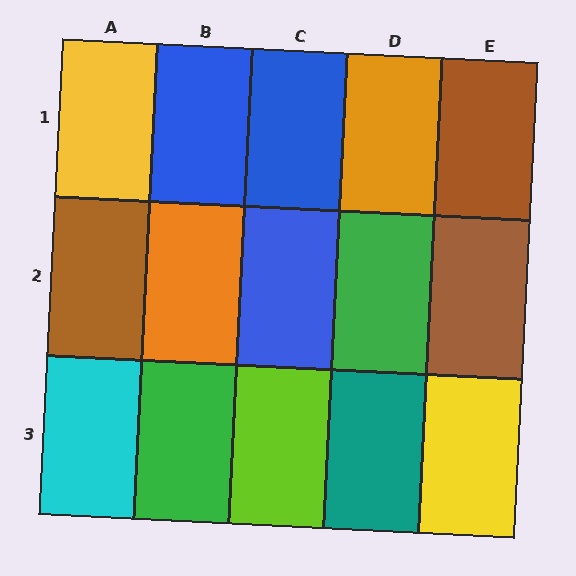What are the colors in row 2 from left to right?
Brown, orange, blue, green, brown.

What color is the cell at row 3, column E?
Yellow.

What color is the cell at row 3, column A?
Cyan.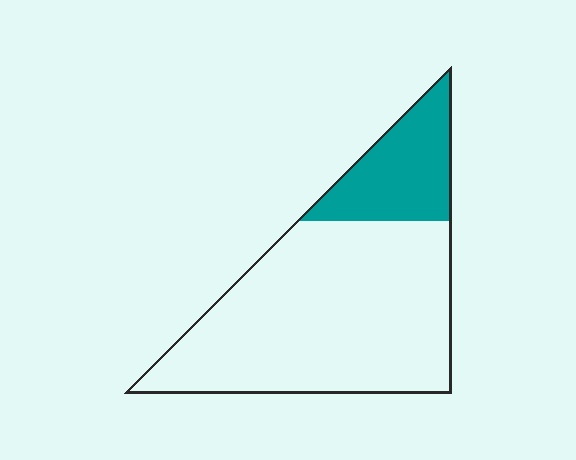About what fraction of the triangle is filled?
About one fifth (1/5).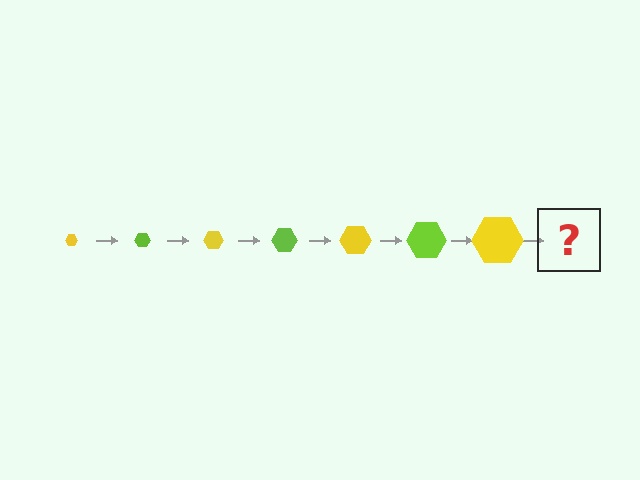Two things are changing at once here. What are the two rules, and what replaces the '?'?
The two rules are that the hexagon grows larger each step and the color cycles through yellow and lime. The '?' should be a lime hexagon, larger than the previous one.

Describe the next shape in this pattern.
It should be a lime hexagon, larger than the previous one.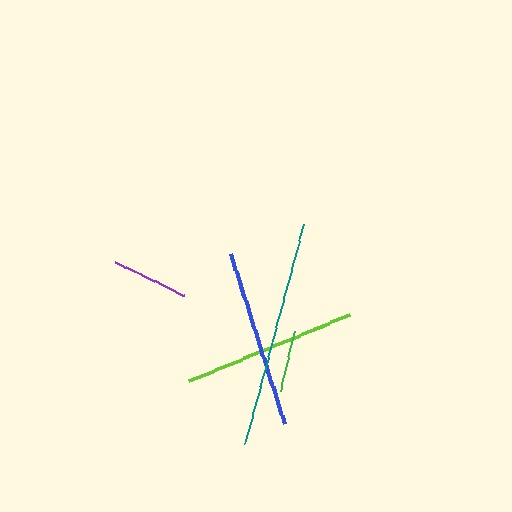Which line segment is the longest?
The teal line is the longest at approximately 228 pixels.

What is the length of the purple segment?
The purple segment is approximately 78 pixels long.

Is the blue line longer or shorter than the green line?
The blue line is longer than the green line.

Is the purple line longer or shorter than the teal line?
The teal line is longer than the purple line.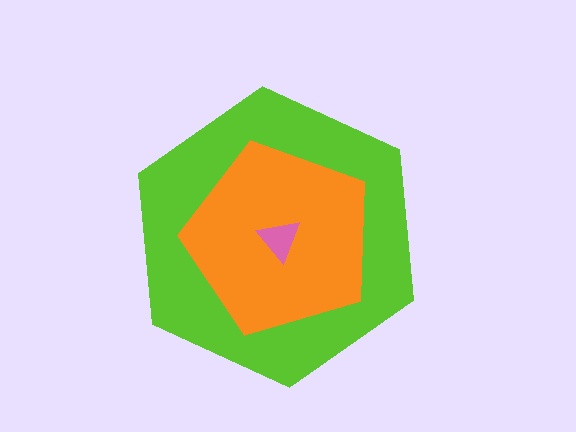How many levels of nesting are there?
3.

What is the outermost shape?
The lime hexagon.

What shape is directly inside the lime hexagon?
The orange pentagon.